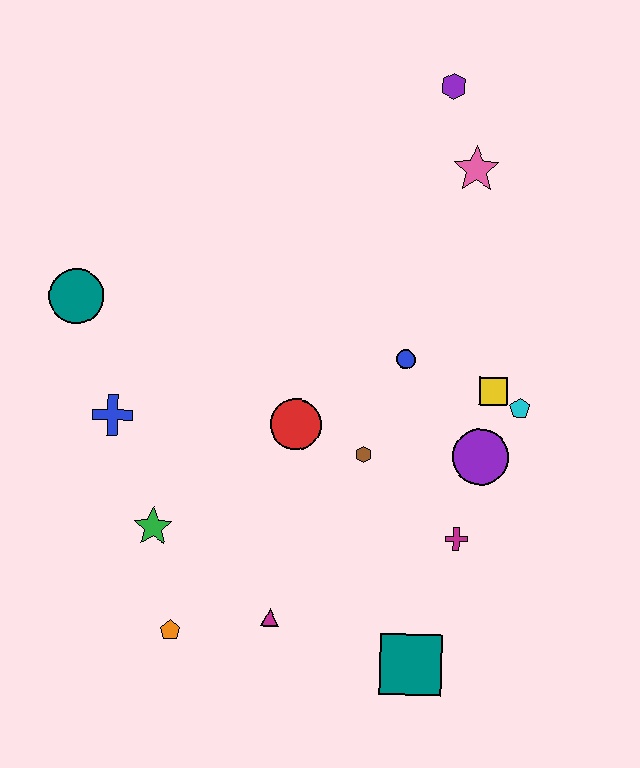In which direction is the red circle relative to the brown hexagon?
The red circle is to the left of the brown hexagon.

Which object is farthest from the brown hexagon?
The purple hexagon is farthest from the brown hexagon.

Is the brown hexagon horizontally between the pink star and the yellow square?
No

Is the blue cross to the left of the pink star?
Yes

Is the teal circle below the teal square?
No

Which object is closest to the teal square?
The magenta cross is closest to the teal square.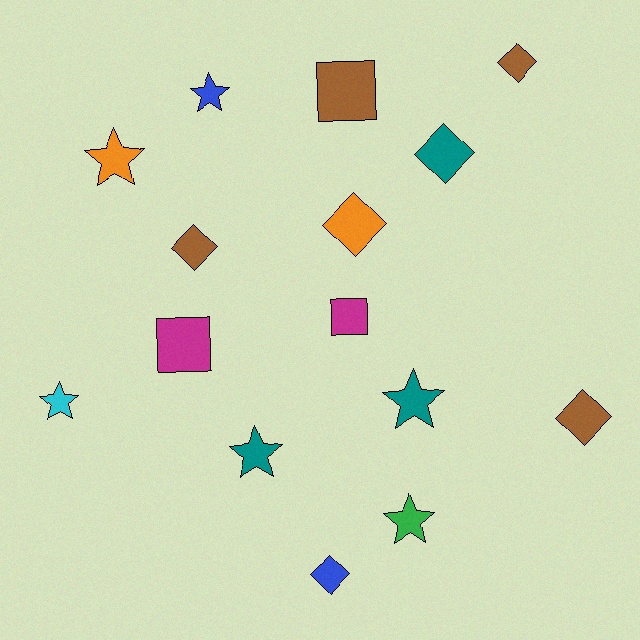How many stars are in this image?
There are 6 stars.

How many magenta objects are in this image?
There are 2 magenta objects.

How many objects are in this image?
There are 15 objects.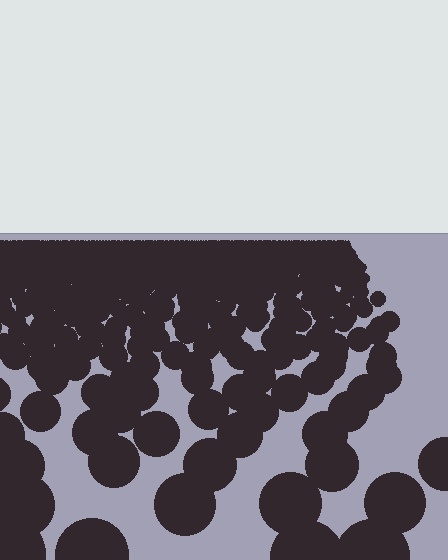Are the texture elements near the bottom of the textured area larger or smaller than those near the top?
Larger. Near the bottom, elements are closer to the viewer and appear at a bigger on-screen size.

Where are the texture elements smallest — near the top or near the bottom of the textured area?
Near the top.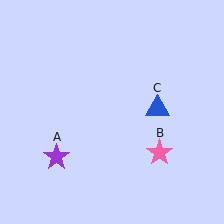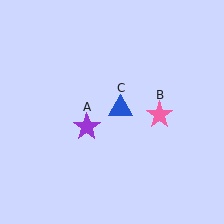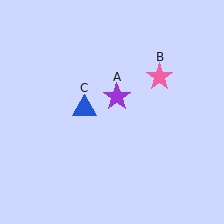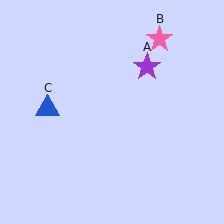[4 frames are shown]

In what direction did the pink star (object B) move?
The pink star (object B) moved up.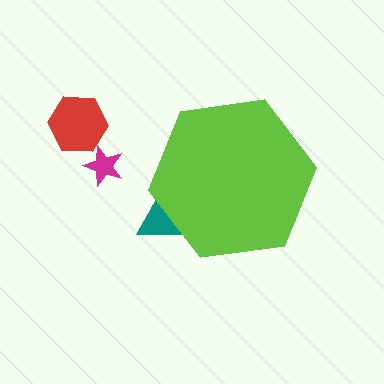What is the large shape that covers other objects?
A lime hexagon.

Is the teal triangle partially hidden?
Yes, the teal triangle is partially hidden behind the lime hexagon.